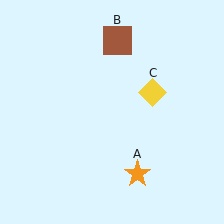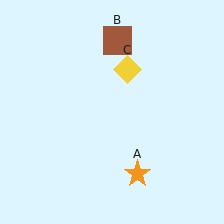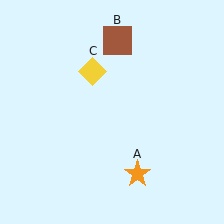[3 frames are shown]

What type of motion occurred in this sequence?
The yellow diamond (object C) rotated counterclockwise around the center of the scene.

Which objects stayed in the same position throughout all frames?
Orange star (object A) and brown square (object B) remained stationary.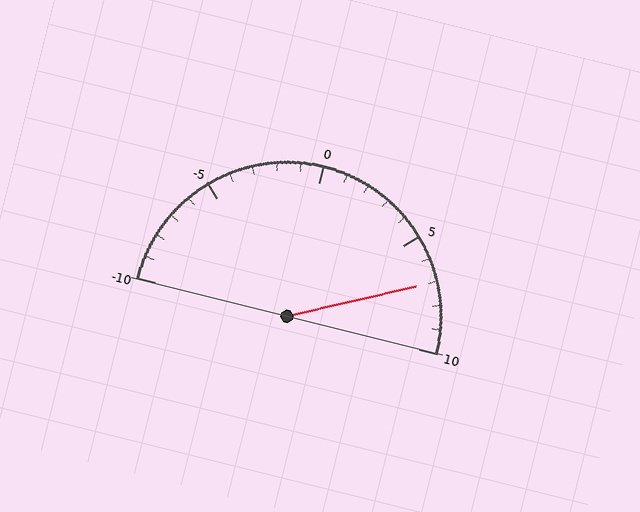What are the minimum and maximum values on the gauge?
The gauge ranges from -10 to 10.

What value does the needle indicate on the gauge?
The needle indicates approximately 7.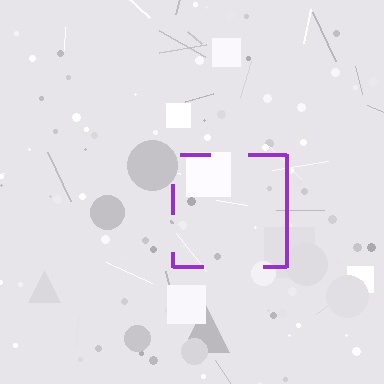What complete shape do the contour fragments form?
The contour fragments form a square.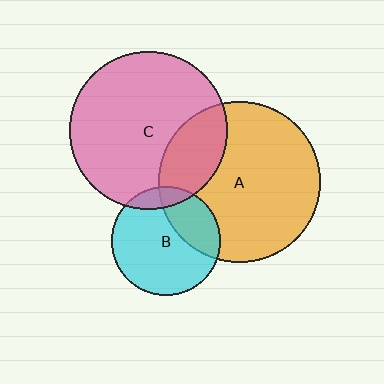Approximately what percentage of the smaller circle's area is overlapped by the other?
Approximately 10%.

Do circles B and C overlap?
Yes.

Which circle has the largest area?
Circle A (orange).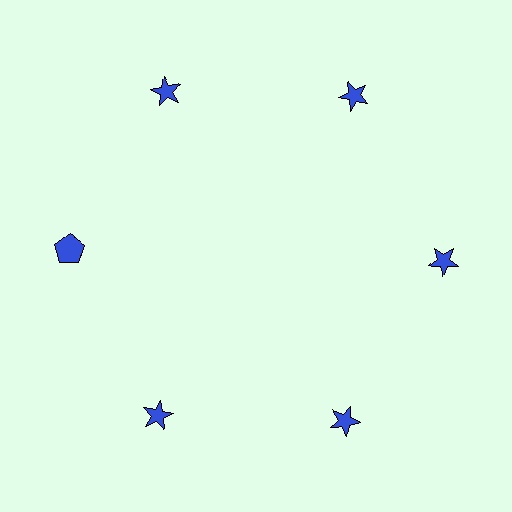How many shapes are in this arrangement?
There are 6 shapes arranged in a ring pattern.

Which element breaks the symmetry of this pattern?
The blue pentagon at roughly the 9 o'clock position breaks the symmetry. All other shapes are blue stars.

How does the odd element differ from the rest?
It has a different shape: pentagon instead of star.